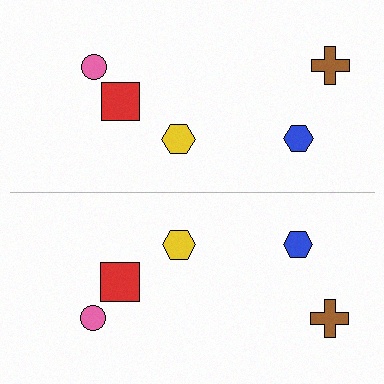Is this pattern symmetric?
Yes, this pattern has bilateral (reflection) symmetry.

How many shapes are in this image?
There are 10 shapes in this image.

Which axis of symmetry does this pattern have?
The pattern has a horizontal axis of symmetry running through the center of the image.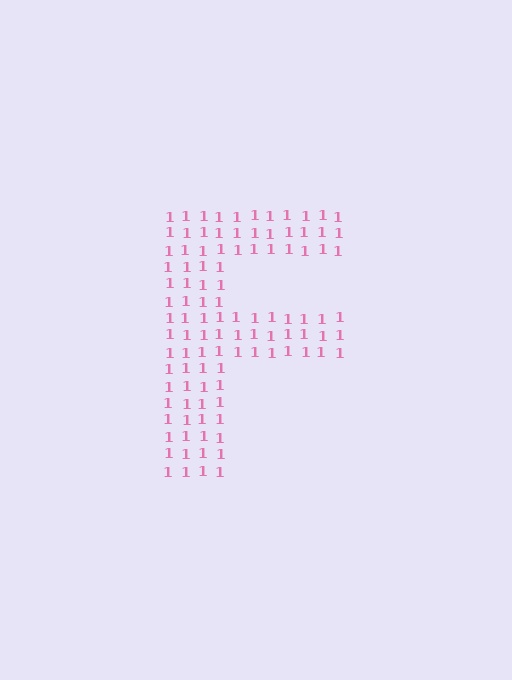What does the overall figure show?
The overall figure shows the letter F.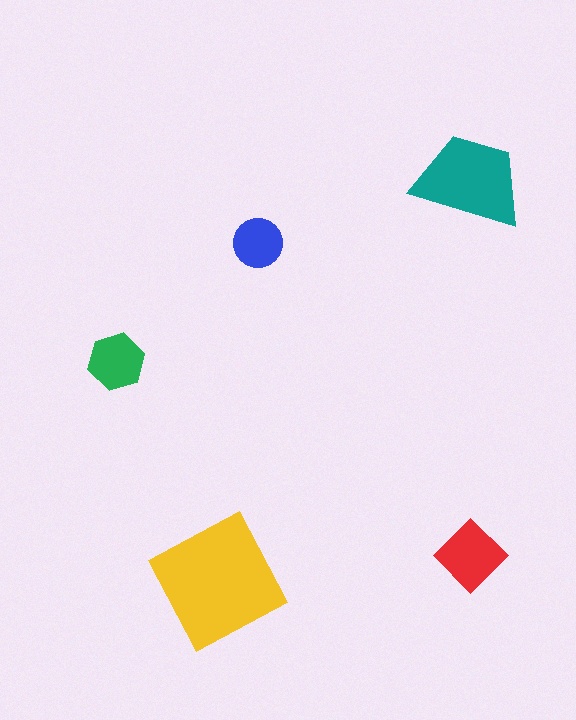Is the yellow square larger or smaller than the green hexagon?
Larger.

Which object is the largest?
The yellow square.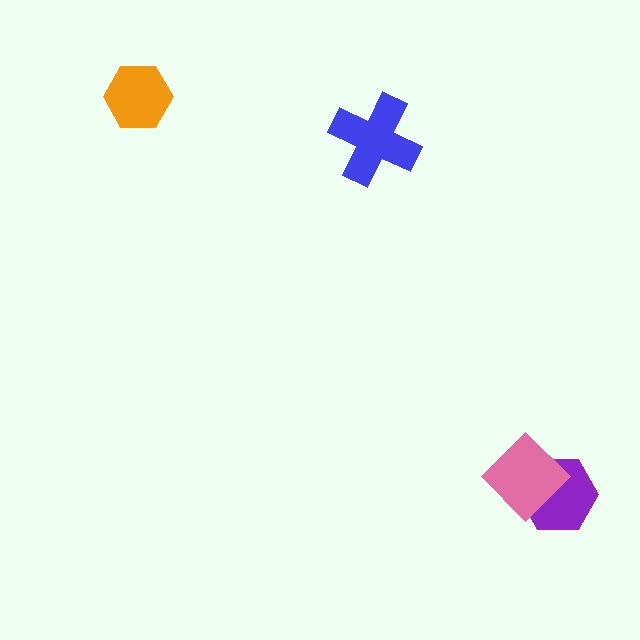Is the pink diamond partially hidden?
No, no other shape covers it.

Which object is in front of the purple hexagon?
The pink diamond is in front of the purple hexagon.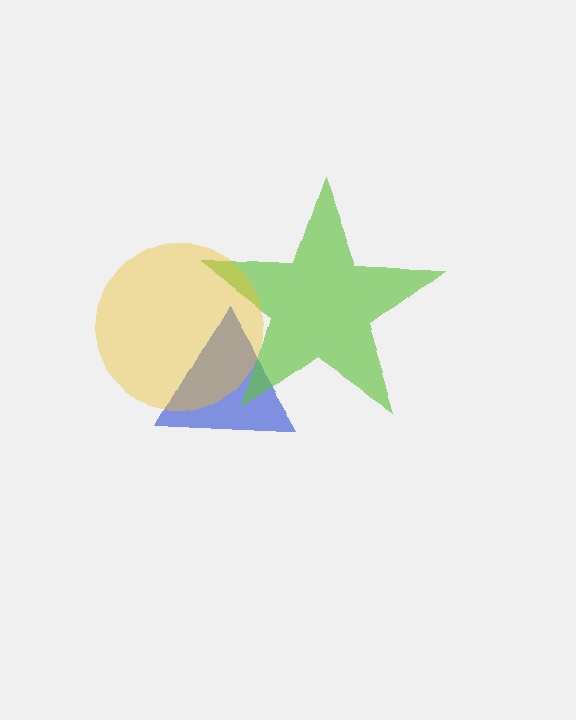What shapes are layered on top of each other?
The layered shapes are: a blue triangle, a lime star, a yellow circle.